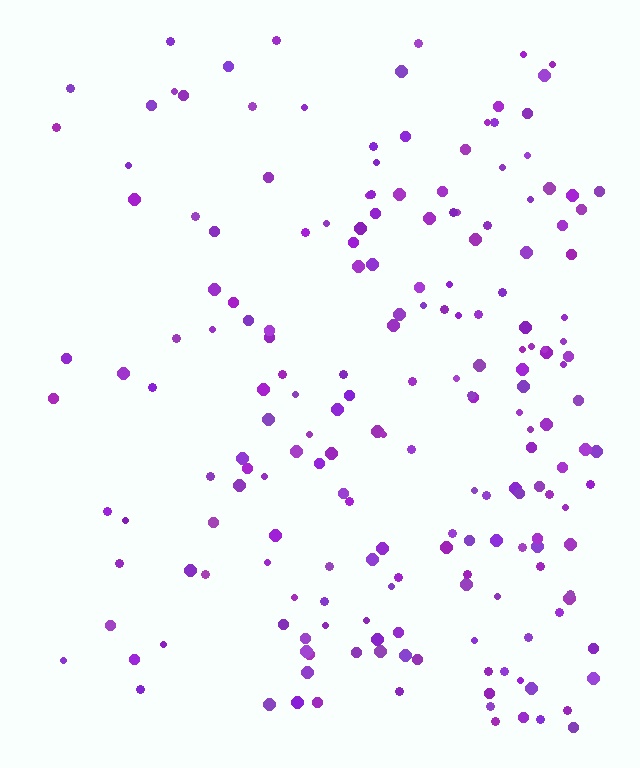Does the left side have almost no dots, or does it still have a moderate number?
Still a moderate number, just noticeably fewer than the right.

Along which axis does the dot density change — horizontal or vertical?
Horizontal.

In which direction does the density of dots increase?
From left to right, with the right side densest.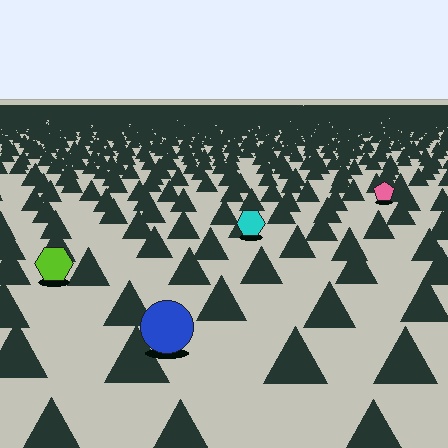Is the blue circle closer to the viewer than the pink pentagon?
Yes. The blue circle is closer — you can tell from the texture gradient: the ground texture is coarser near it.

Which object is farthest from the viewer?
The pink pentagon is farthest from the viewer. It appears smaller and the ground texture around it is denser.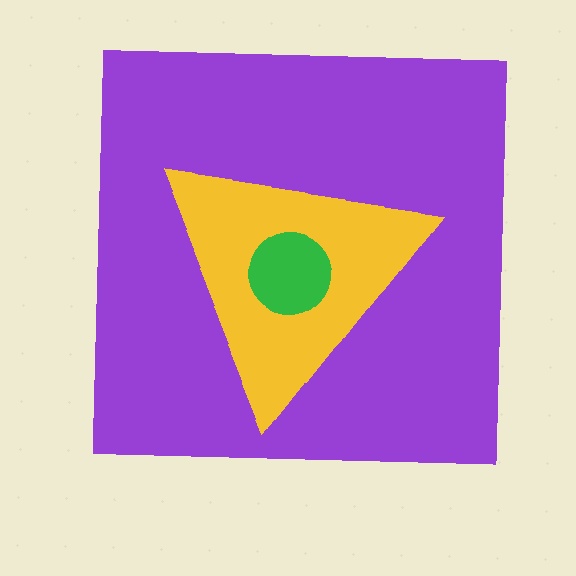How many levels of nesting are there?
3.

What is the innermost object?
The green circle.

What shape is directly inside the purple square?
The yellow triangle.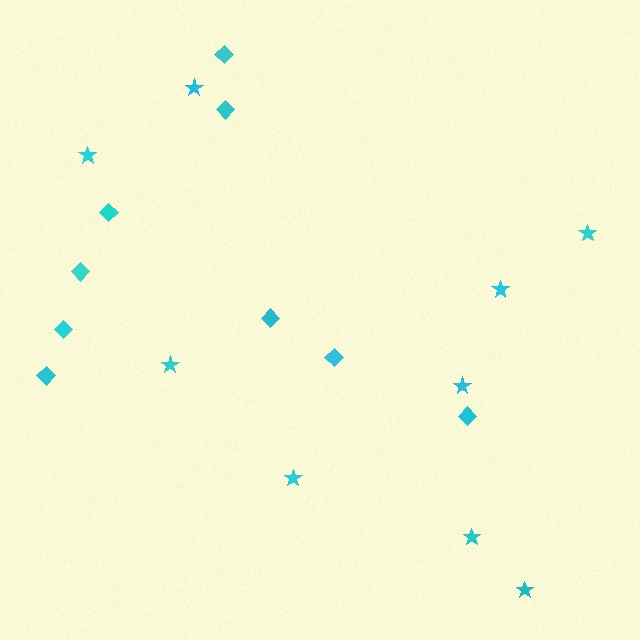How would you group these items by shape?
There are 2 groups: one group of stars (9) and one group of diamonds (9).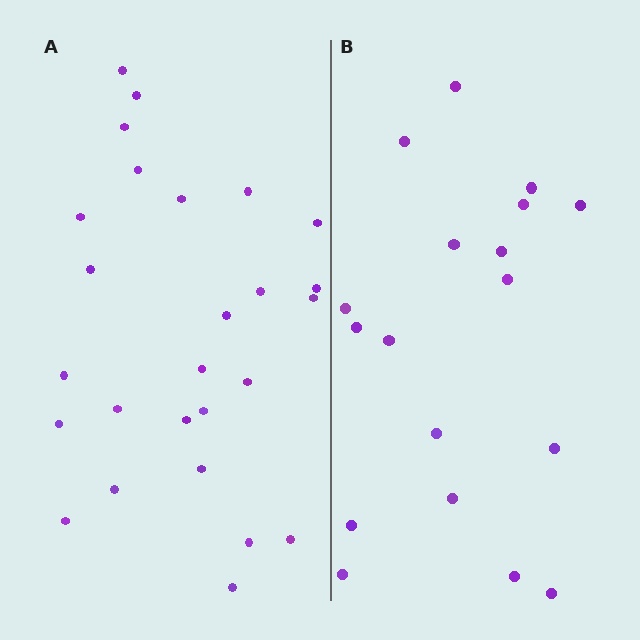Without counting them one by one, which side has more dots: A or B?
Region A (the left region) has more dots.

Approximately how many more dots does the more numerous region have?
Region A has roughly 8 or so more dots than region B.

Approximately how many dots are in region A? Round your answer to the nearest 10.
About 30 dots. (The exact count is 26, which rounds to 30.)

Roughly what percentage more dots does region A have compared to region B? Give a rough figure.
About 45% more.